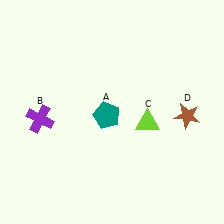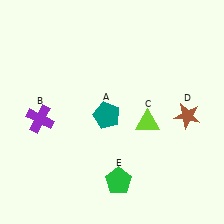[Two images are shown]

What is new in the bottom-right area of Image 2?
A green pentagon (E) was added in the bottom-right area of Image 2.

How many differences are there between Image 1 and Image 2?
There is 1 difference between the two images.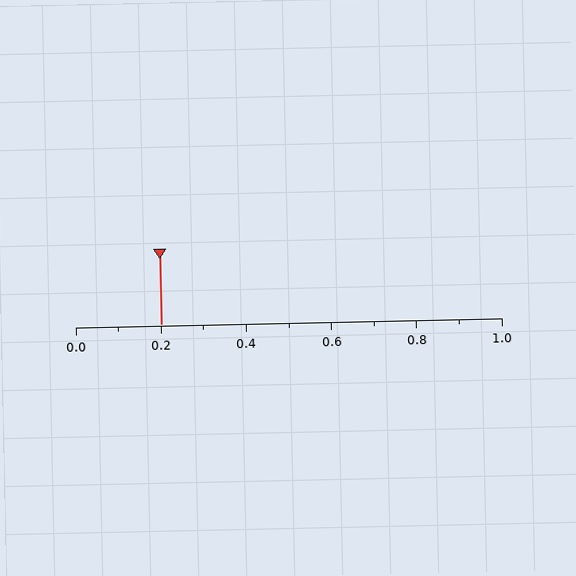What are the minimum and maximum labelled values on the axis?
The axis runs from 0.0 to 1.0.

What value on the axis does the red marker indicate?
The marker indicates approximately 0.2.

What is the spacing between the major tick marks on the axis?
The major ticks are spaced 0.2 apart.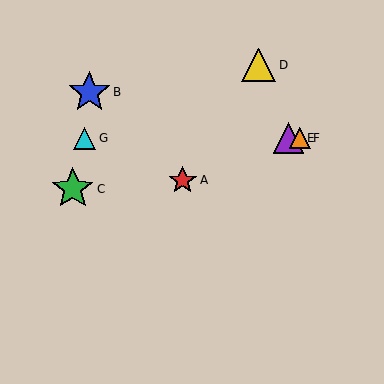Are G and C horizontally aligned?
No, G is at y≈138 and C is at y≈189.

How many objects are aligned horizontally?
3 objects (E, F, G) are aligned horizontally.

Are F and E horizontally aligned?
Yes, both are at y≈138.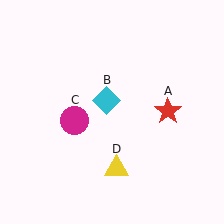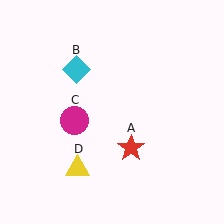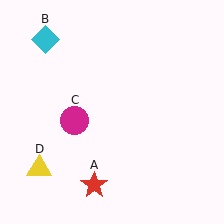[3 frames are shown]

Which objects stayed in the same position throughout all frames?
Magenta circle (object C) remained stationary.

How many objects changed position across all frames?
3 objects changed position: red star (object A), cyan diamond (object B), yellow triangle (object D).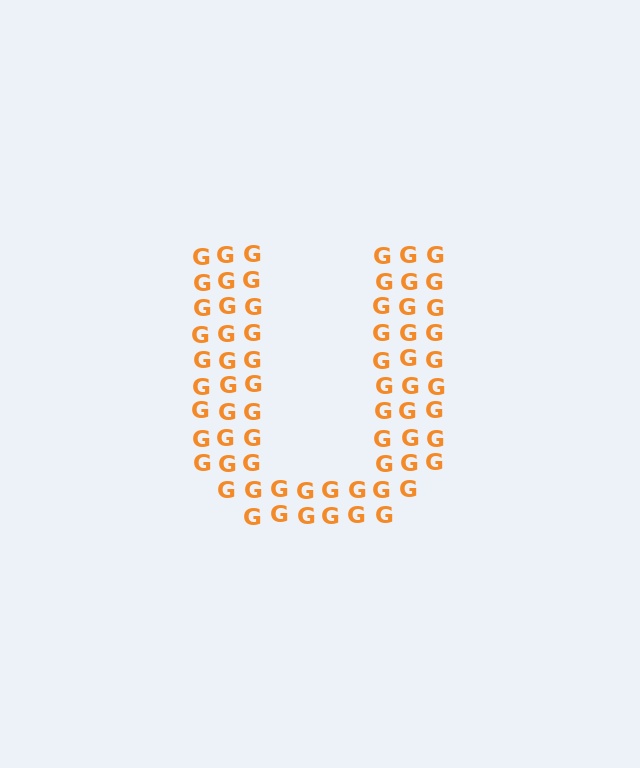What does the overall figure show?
The overall figure shows the letter U.